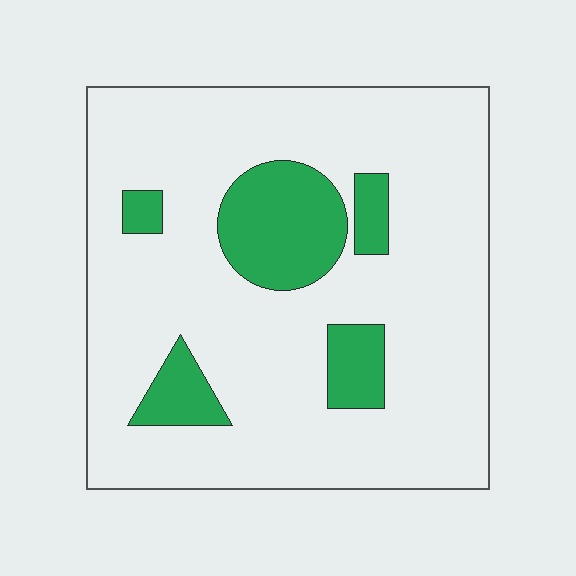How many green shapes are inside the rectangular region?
5.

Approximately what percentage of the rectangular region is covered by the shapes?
Approximately 15%.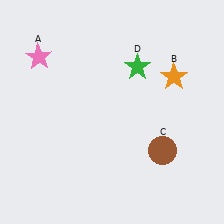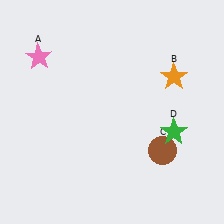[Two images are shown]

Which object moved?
The green star (D) moved down.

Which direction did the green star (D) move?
The green star (D) moved down.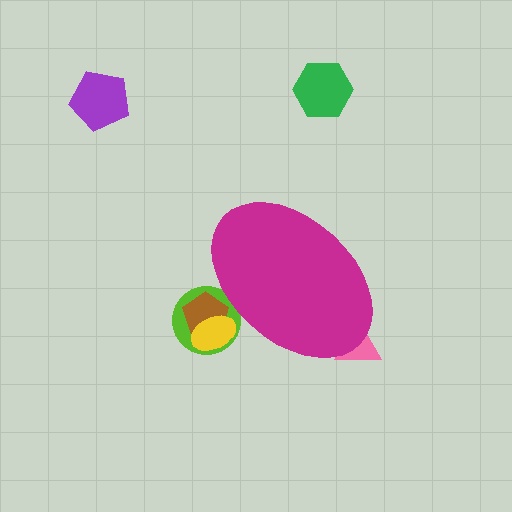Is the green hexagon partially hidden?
No, the green hexagon is fully visible.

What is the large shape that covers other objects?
A magenta ellipse.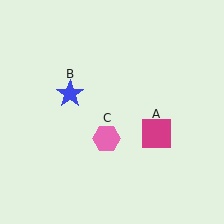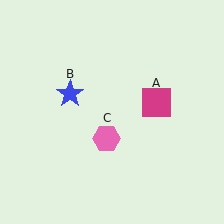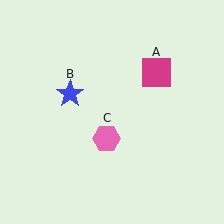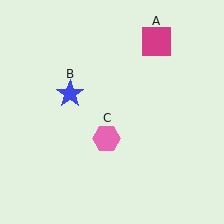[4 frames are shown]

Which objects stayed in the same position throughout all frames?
Blue star (object B) and pink hexagon (object C) remained stationary.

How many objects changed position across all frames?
1 object changed position: magenta square (object A).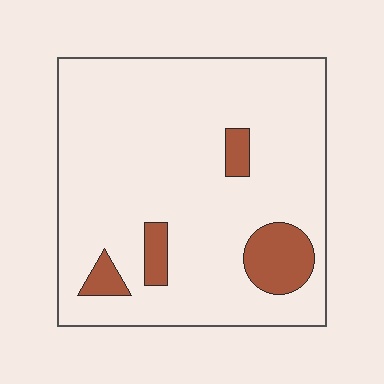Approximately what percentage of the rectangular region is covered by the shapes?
Approximately 10%.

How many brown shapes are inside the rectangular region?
4.